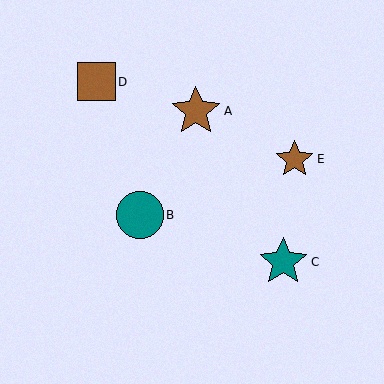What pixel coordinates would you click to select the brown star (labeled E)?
Click at (294, 159) to select the brown star E.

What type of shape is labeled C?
Shape C is a teal star.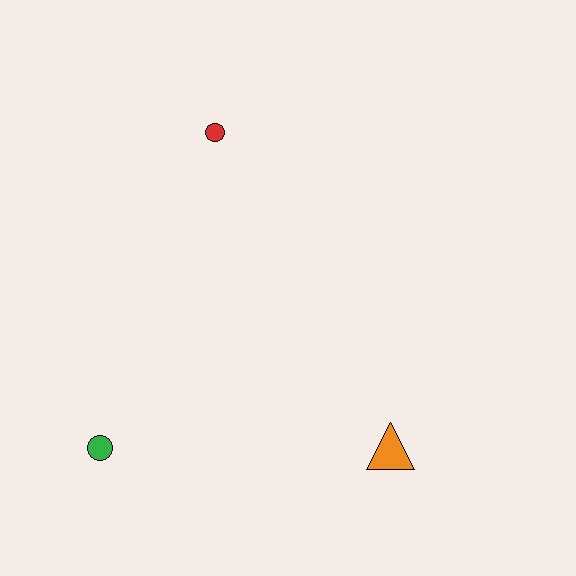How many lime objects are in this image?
There are no lime objects.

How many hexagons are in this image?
There are no hexagons.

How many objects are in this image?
There are 3 objects.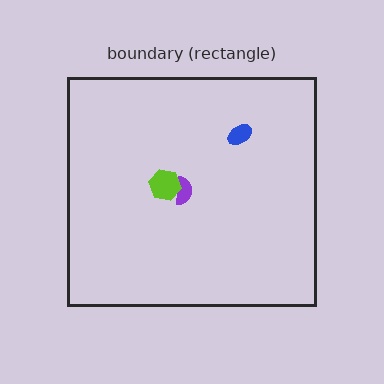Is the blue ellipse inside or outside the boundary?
Inside.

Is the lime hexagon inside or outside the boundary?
Inside.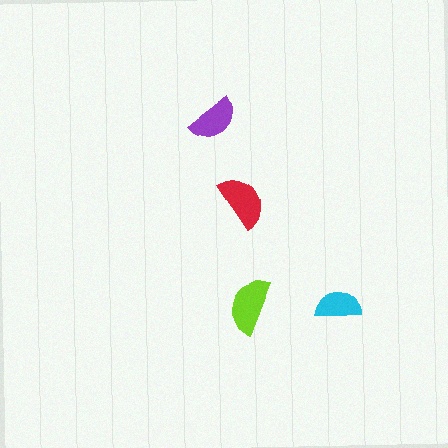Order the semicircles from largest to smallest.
the lime one, the red one, the purple one, the cyan one.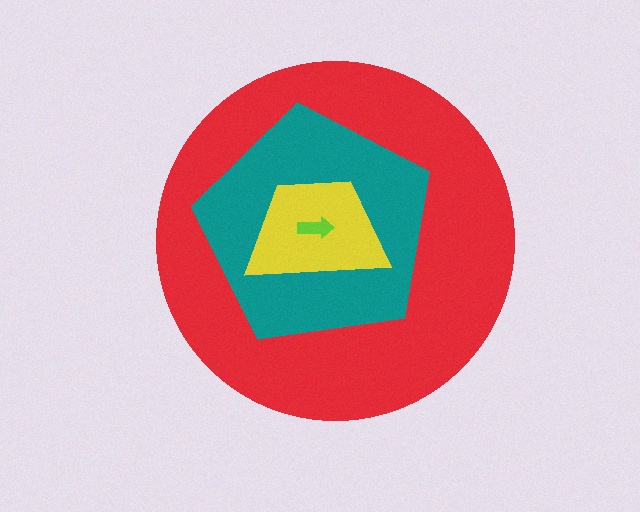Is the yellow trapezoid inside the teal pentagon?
Yes.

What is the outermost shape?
The red circle.